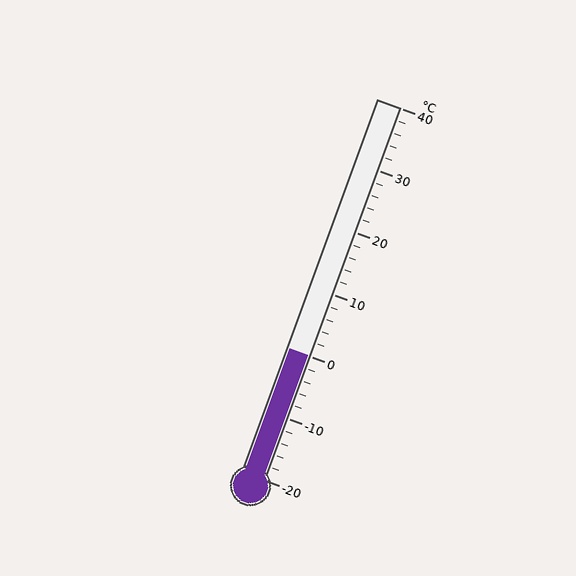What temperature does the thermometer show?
The thermometer shows approximately 0°C.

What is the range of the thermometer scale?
The thermometer scale ranges from -20°C to 40°C.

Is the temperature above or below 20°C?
The temperature is below 20°C.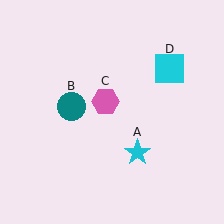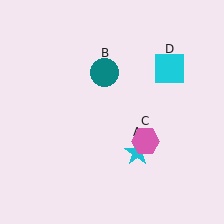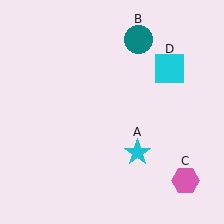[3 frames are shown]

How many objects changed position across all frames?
2 objects changed position: teal circle (object B), pink hexagon (object C).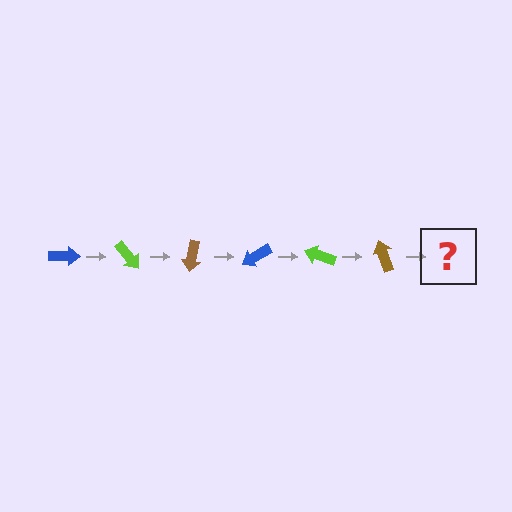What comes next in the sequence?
The next element should be a blue arrow, rotated 300 degrees from the start.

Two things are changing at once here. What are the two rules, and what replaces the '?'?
The two rules are that it rotates 50 degrees each step and the color cycles through blue, lime, and brown. The '?' should be a blue arrow, rotated 300 degrees from the start.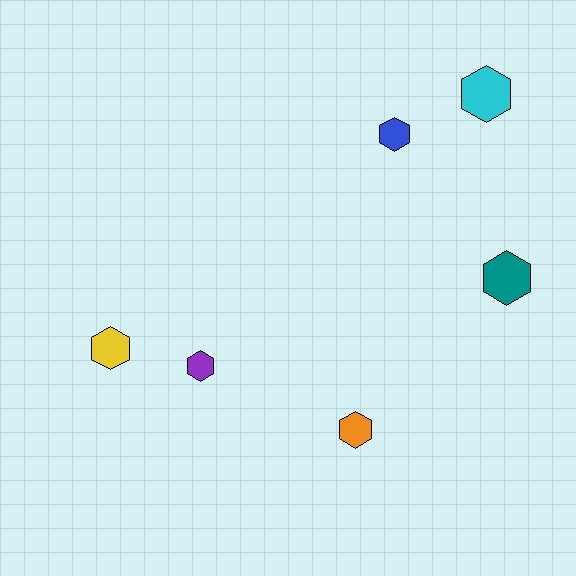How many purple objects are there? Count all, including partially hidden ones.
There is 1 purple object.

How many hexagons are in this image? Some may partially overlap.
There are 6 hexagons.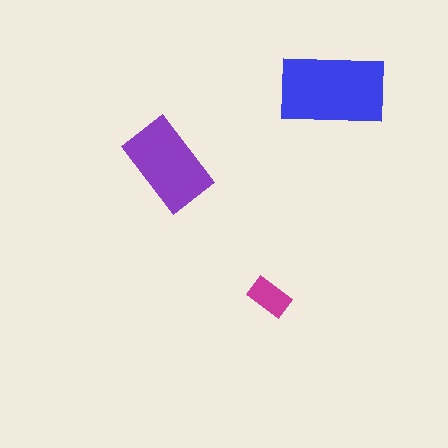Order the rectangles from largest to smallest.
the blue one, the purple one, the magenta one.